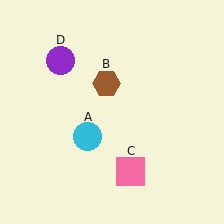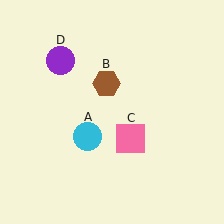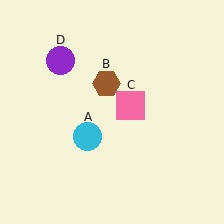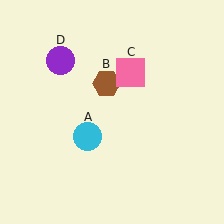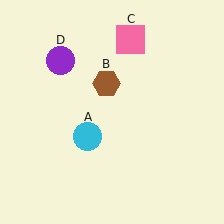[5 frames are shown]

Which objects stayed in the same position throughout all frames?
Cyan circle (object A) and brown hexagon (object B) and purple circle (object D) remained stationary.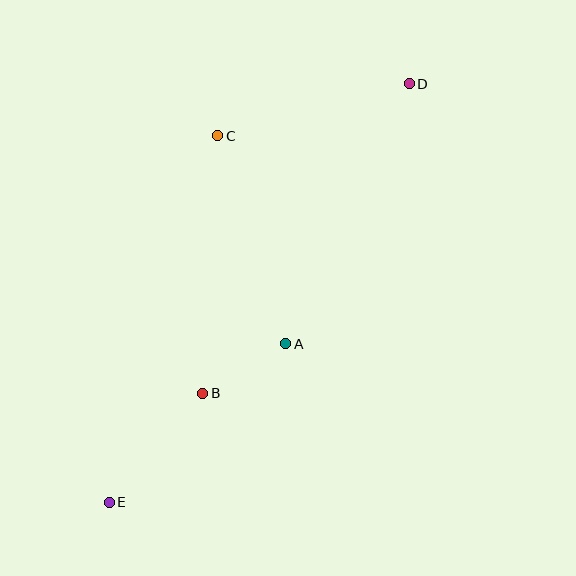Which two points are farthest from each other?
Points D and E are farthest from each other.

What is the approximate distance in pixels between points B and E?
The distance between B and E is approximately 144 pixels.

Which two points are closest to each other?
Points A and B are closest to each other.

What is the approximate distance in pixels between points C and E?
The distance between C and E is approximately 382 pixels.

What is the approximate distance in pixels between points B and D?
The distance between B and D is approximately 372 pixels.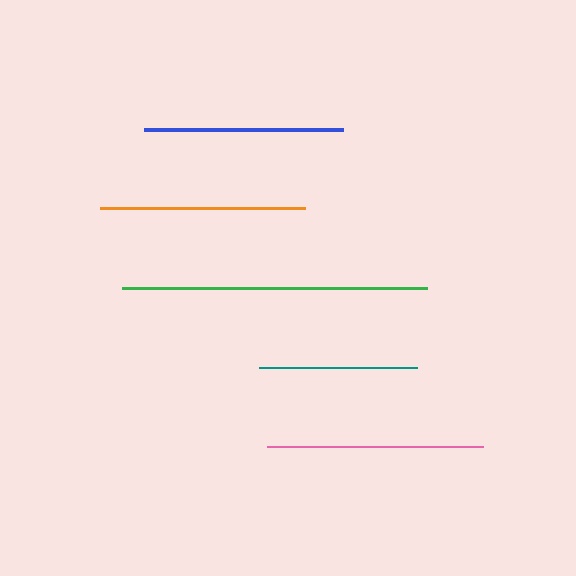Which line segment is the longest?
The green line is the longest at approximately 305 pixels.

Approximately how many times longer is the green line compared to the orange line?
The green line is approximately 1.5 times the length of the orange line.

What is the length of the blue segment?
The blue segment is approximately 199 pixels long.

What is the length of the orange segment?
The orange segment is approximately 205 pixels long.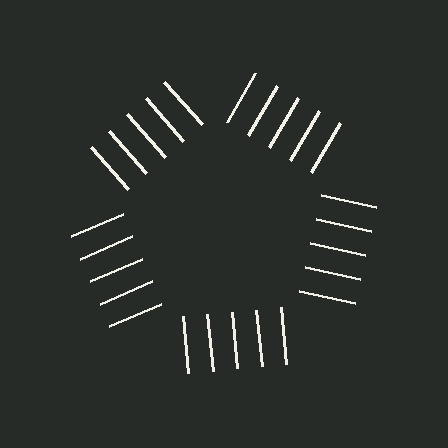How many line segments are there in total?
25 — 5 along each of the 5 edges.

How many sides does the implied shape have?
5 sides — the line-ends trace a pentagon.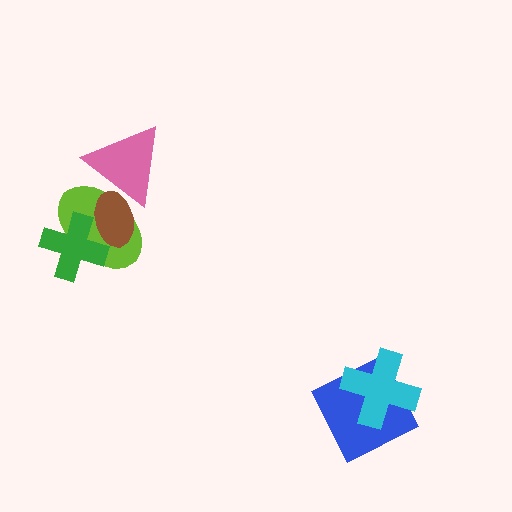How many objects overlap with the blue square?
1 object overlaps with the blue square.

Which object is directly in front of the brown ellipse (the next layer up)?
The green cross is directly in front of the brown ellipse.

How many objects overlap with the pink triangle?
2 objects overlap with the pink triangle.